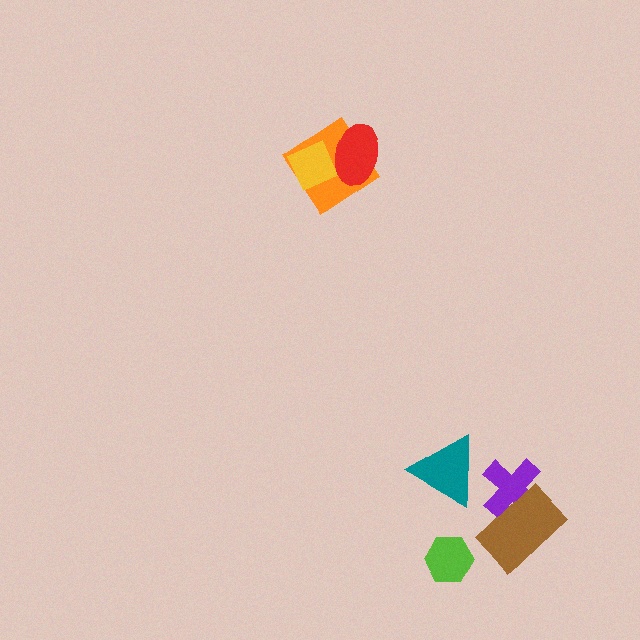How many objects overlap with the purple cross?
1 object overlaps with the purple cross.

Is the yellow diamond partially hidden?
Yes, it is partially covered by another shape.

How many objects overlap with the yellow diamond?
2 objects overlap with the yellow diamond.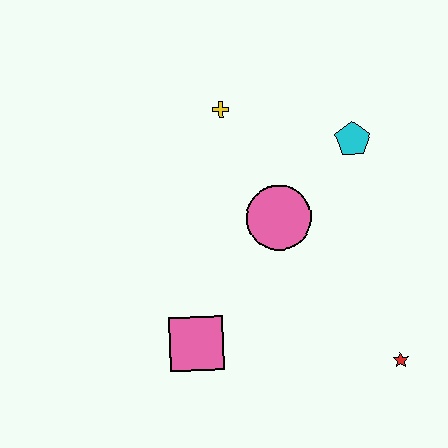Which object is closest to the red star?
The pink circle is closest to the red star.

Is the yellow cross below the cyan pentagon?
No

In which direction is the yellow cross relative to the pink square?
The yellow cross is above the pink square.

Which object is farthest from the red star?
The yellow cross is farthest from the red star.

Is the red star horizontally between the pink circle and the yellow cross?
No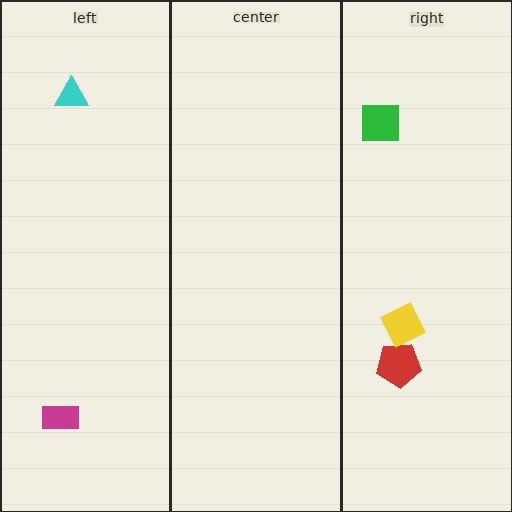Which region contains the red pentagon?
The right region.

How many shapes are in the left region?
2.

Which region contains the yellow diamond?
The right region.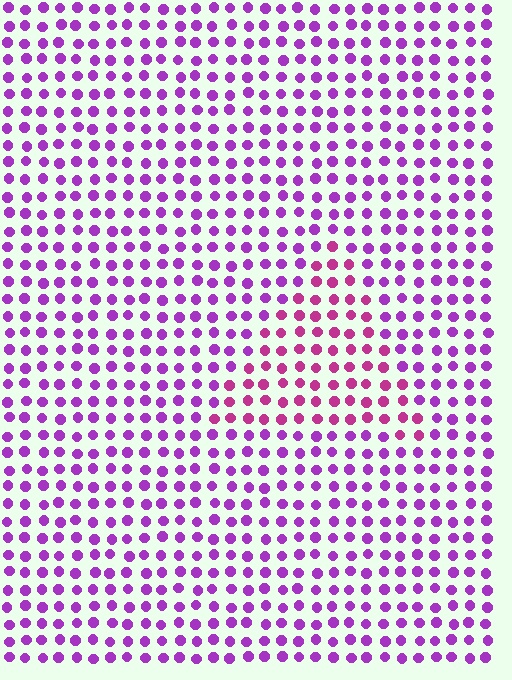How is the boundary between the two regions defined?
The boundary is defined purely by a slight shift in hue (about 33 degrees). Spacing, size, and orientation are identical on both sides.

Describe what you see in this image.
The image is filled with small purple elements in a uniform arrangement. A triangle-shaped region is visible where the elements are tinted to a slightly different hue, forming a subtle color boundary.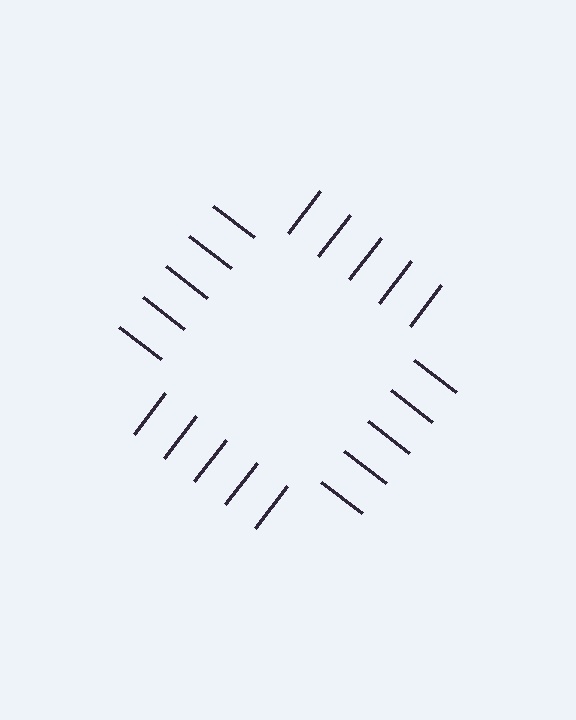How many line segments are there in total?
20 — 5 along each of the 4 edges.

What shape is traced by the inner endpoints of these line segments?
An illusory square — the line segments terminate on its edges but no continuous stroke is drawn.